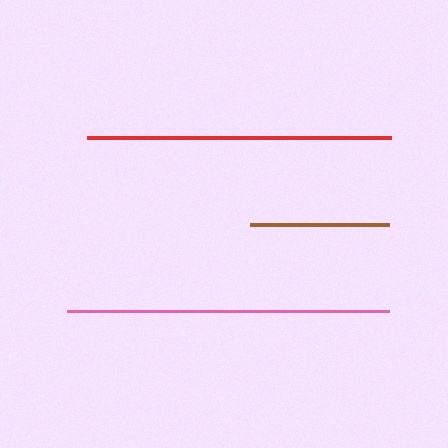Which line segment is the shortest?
The brown line is the shortest at approximately 139 pixels.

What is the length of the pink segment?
The pink segment is approximately 322 pixels long.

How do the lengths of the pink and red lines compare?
The pink and red lines are approximately the same length.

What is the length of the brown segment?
The brown segment is approximately 139 pixels long.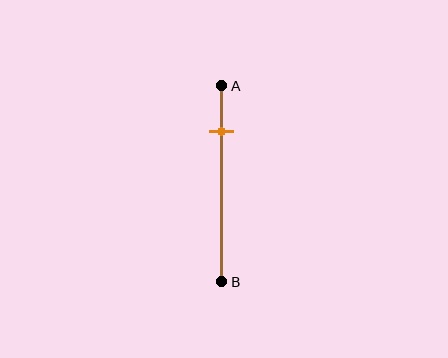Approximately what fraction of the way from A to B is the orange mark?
The orange mark is approximately 25% of the way from A to B.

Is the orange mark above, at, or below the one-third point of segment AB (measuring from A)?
The orange mark is above the one-third point of segment AB.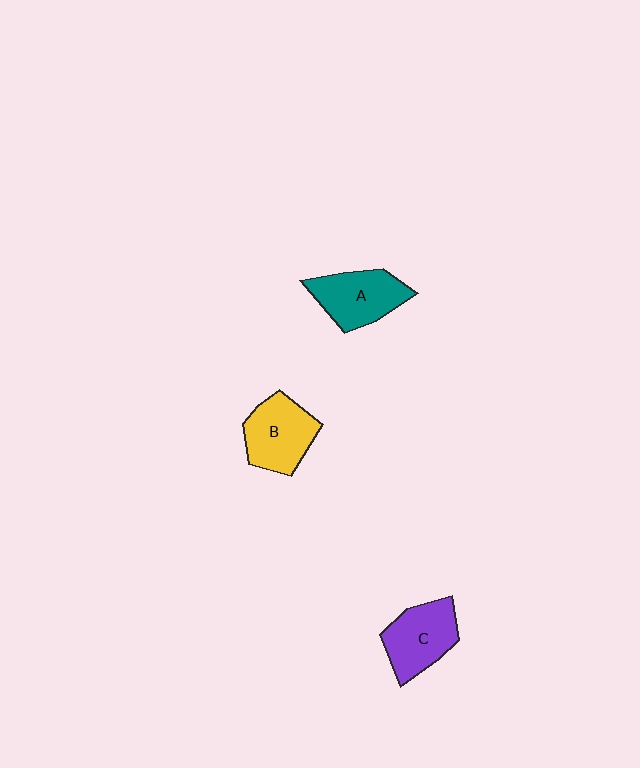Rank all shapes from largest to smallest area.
From largest to smallest: B (yellow), A (teal), C (purple).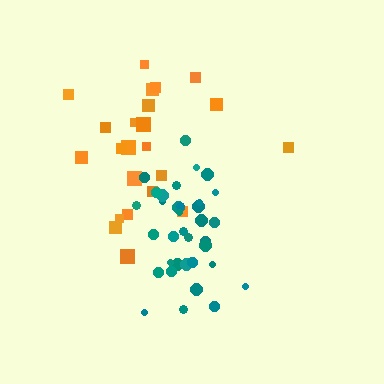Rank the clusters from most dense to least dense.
teal, orange.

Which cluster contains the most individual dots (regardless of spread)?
Teal (35).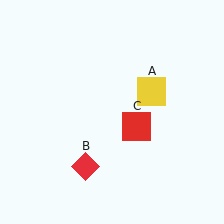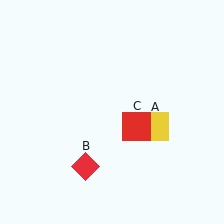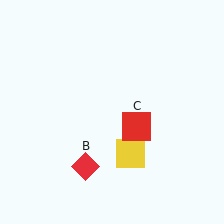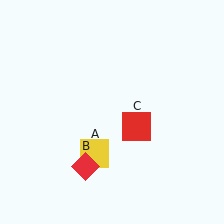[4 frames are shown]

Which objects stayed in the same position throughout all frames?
Red diamond (object B) and red square (object C) remained stationary.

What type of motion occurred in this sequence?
The yellow square (object A) rotated clockwise around the center of the scene.